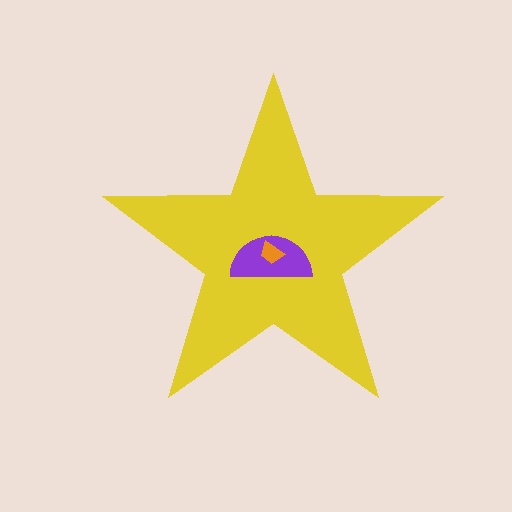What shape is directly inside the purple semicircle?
The orange trapezoid.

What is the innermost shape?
The orange trapezoid.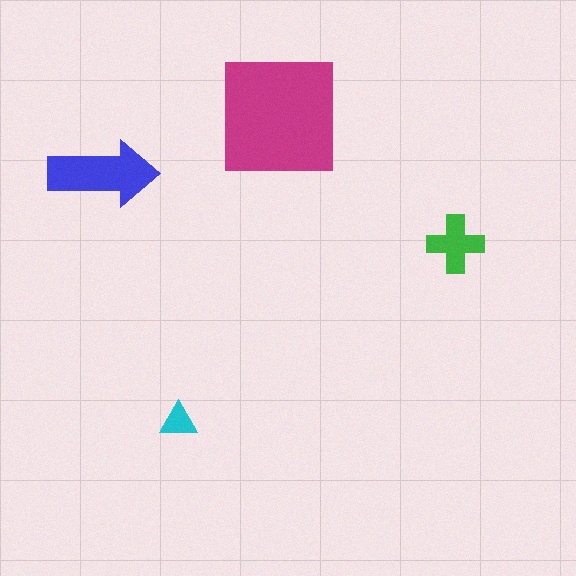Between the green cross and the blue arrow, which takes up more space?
The blue arrow.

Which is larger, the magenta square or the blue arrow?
The magenta square.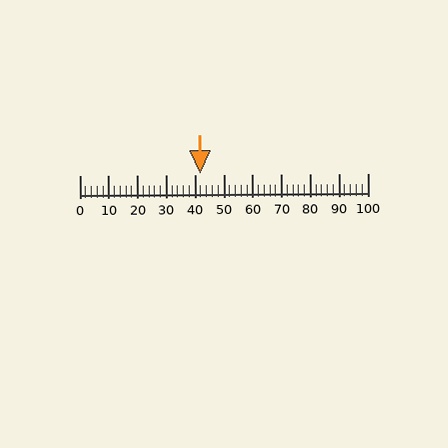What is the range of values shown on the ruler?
The ruler shows values from 0 to 100.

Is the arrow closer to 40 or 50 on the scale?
The arrow is closer to 40.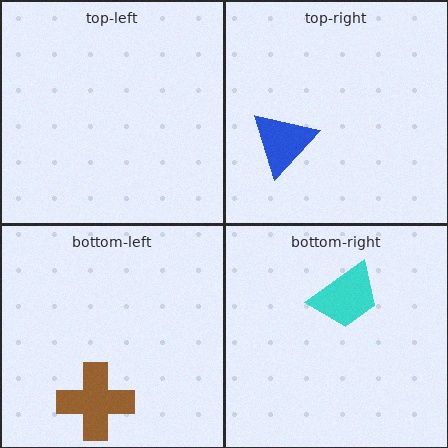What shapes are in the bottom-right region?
The cyan trapezoid.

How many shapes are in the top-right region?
1.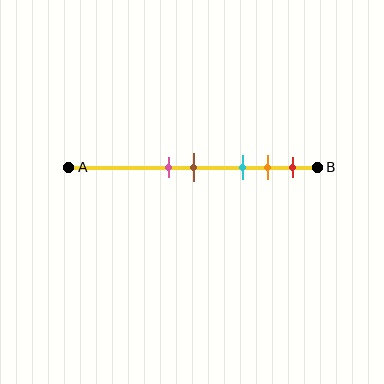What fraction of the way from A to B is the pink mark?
The pink mark is approximately 40% (0.4) of the way from A to B.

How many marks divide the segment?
There are 5 marks dividing the segment.